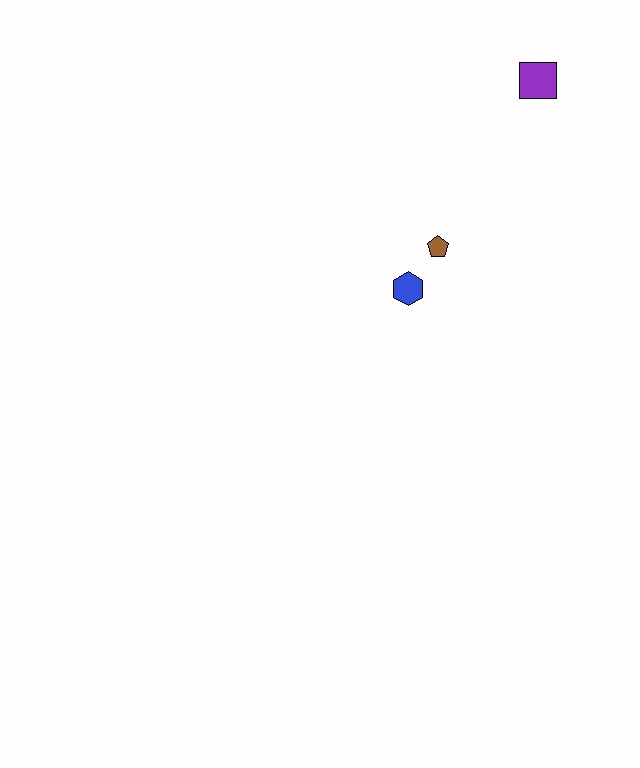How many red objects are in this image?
There are no red objects.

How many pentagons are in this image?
There is 1 pentagon.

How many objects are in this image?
There are 3 objects.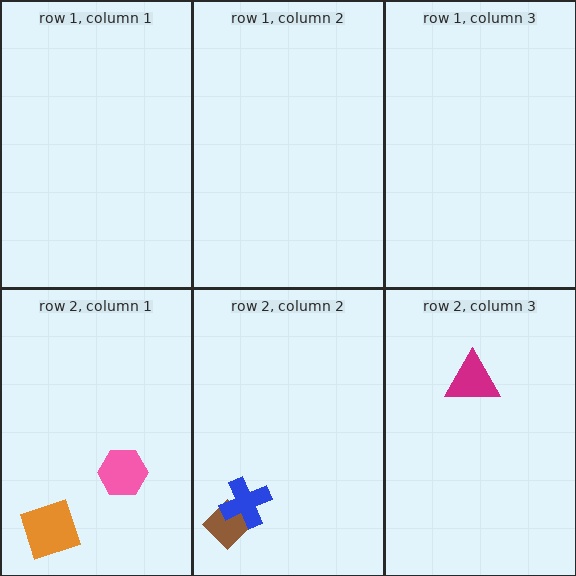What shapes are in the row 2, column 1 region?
The pink hexagon, the orange square.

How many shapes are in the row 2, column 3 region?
1.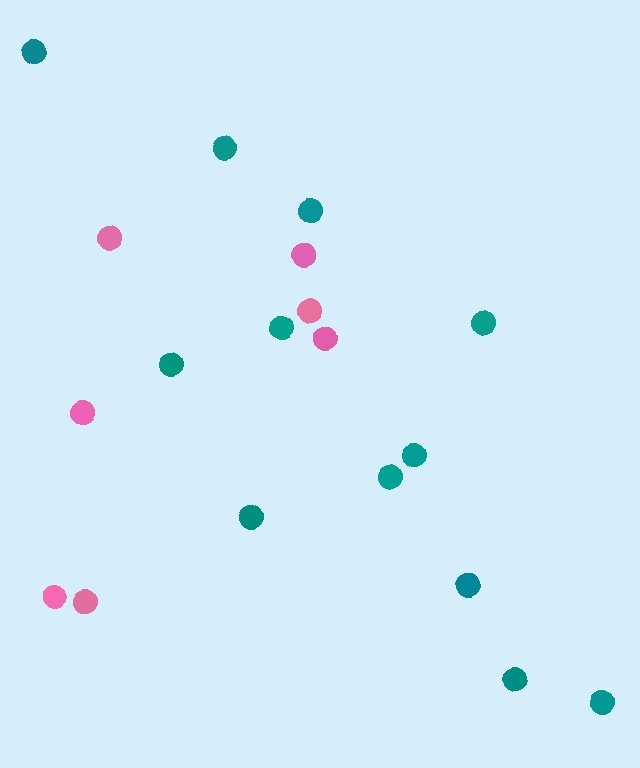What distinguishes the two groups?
There are 2 groups: one group of pink circles (7) and one group of teal circles (12).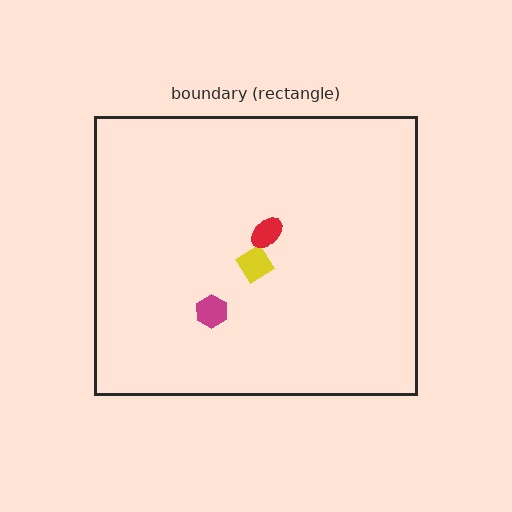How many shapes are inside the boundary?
3 inside, 0 outside.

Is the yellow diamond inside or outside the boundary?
Inside.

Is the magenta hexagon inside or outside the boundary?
Inside.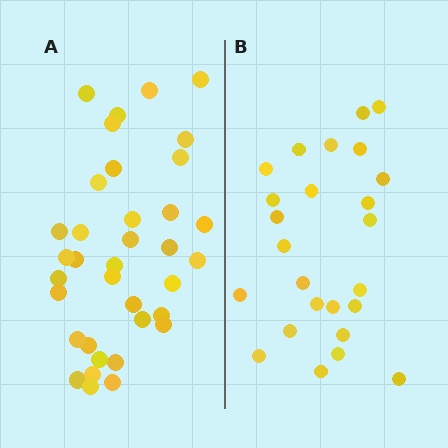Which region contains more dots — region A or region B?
Region A (the left region) has more dots.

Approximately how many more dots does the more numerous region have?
Region A has roughly 12 or so more dots than region B.